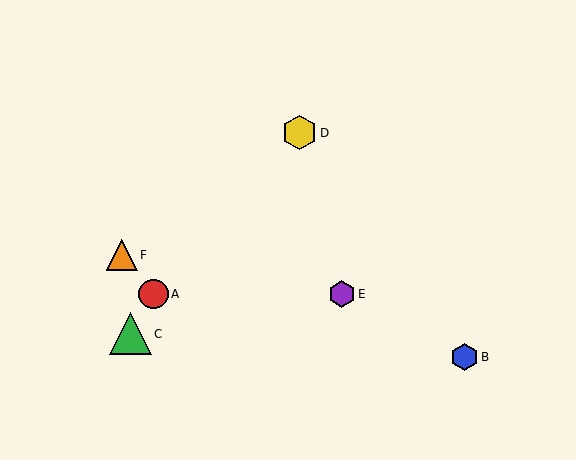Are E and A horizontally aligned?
Yes, both are at y≈294.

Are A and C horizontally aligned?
No, A is at y≈294 and C is at y≈334.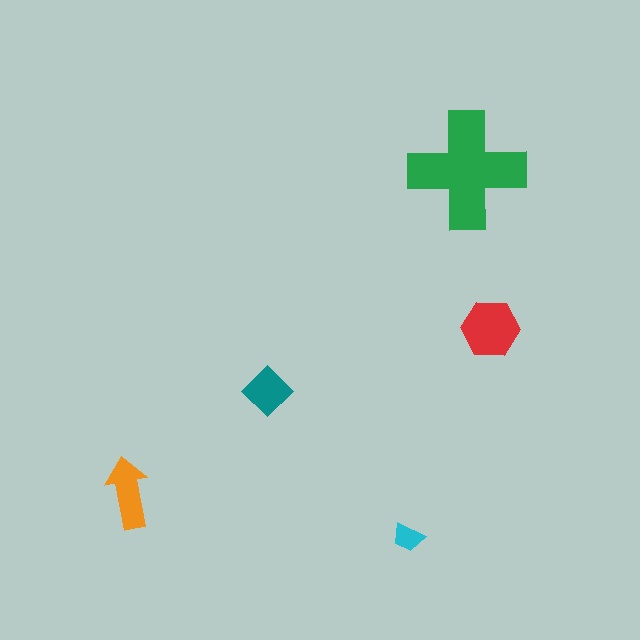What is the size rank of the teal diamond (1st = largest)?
4th.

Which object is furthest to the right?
The red hexagon is rightmost.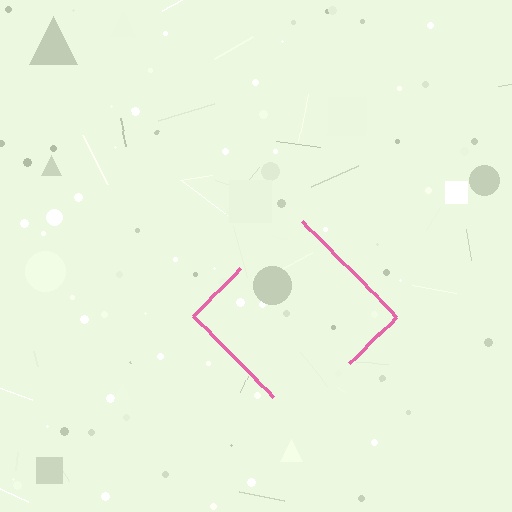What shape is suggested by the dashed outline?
The dashed outline suggests a diamond.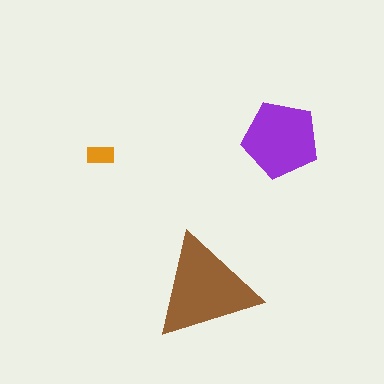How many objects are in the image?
There are 3 objects in the image.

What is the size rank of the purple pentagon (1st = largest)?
2nd.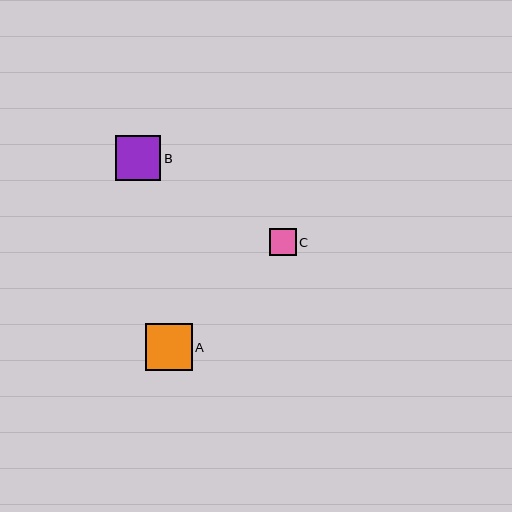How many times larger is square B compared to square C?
Square B is approximately 1.7 times the size of square C.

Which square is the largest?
Square A is the largest with a size of approximately 47 pixels.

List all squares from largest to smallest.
From largest to smallest: A, B, C.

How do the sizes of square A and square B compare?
Square A and square B are approximately the same size.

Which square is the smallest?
Square C is the smallest with a size of approximately 26 pixels.